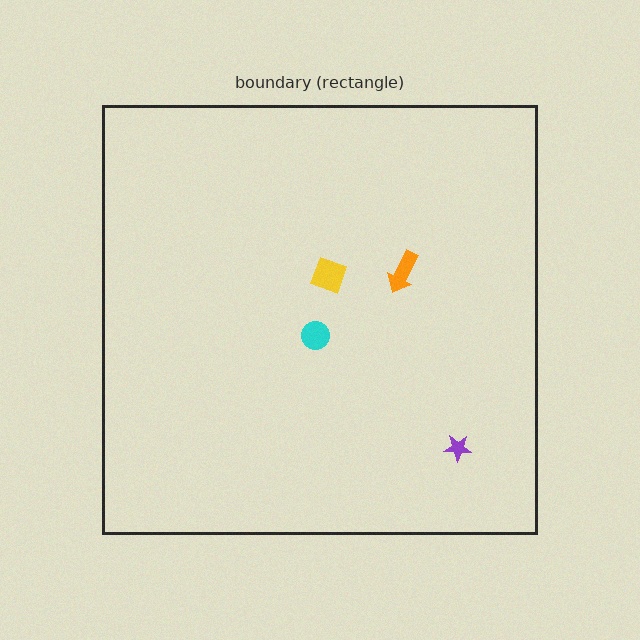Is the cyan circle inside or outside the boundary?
Inside.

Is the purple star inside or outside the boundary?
Inside.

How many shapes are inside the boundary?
4 inside, 0 outside.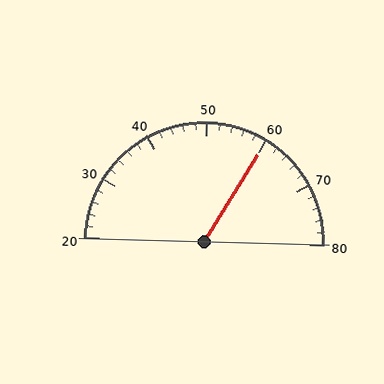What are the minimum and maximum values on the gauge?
The gauge ranges from 20 to 80.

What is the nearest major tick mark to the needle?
The nearest major tick mark is 60.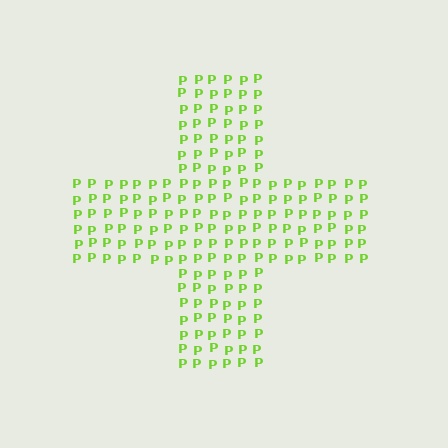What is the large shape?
The large shape is a cross.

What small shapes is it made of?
It is made of small letter P's.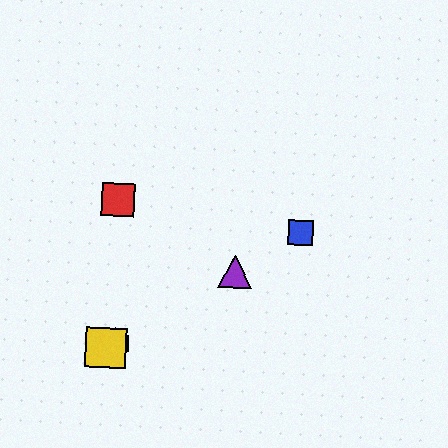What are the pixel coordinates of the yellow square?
The yellow square is at (106, 348).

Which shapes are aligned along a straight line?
The blue square, the green hexagon, the yellow square, the purple triangle are aligned along a straight line.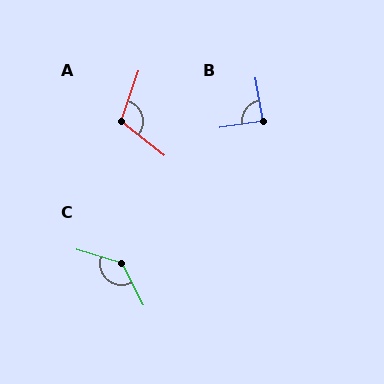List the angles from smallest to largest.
B (89°), A (109°), C (134°).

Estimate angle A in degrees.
Approximately 109 degrees.